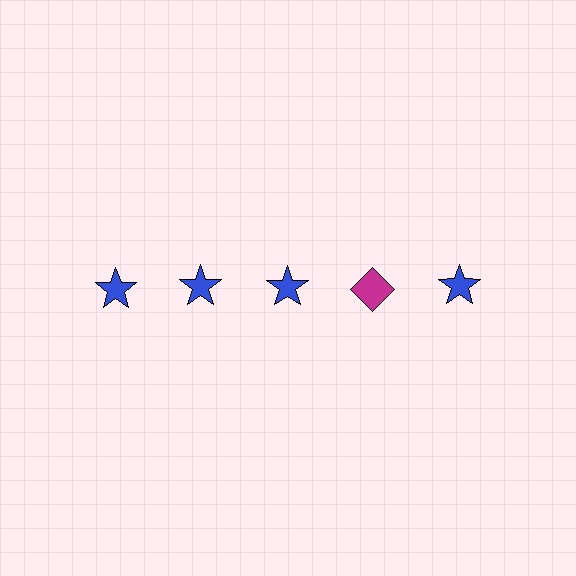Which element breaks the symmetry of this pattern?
The magenta diamond in the top row, second from right column breaks the symmetry. All other shapes are blue stars.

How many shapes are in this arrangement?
There are 5 shapes arranged in a grid pattern.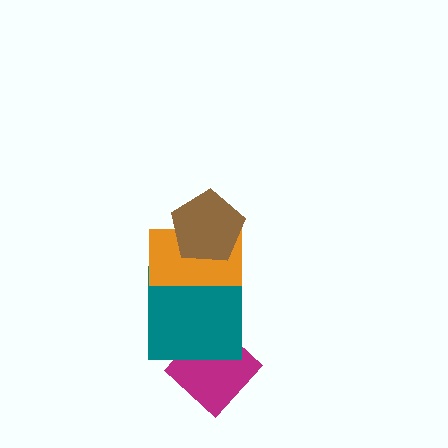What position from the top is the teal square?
The teal square is 3rd from the top.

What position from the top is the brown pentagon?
The brown pentagon is 1st from the top.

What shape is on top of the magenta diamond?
The teal square is on top of the magenta diamond.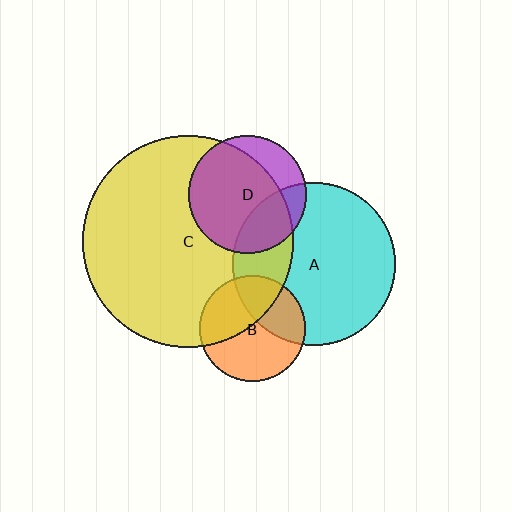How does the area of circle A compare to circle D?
Approximately 1.9 times.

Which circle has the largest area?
Circle C (yellow).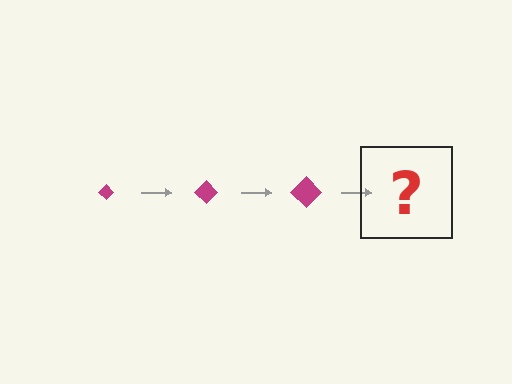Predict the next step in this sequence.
The next step is a magenta diamond, larger than the previous one.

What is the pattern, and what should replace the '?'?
The pattern is that the diamond gets progressively larger each step. The '?' should be a magenta diamond, larger than the previous one.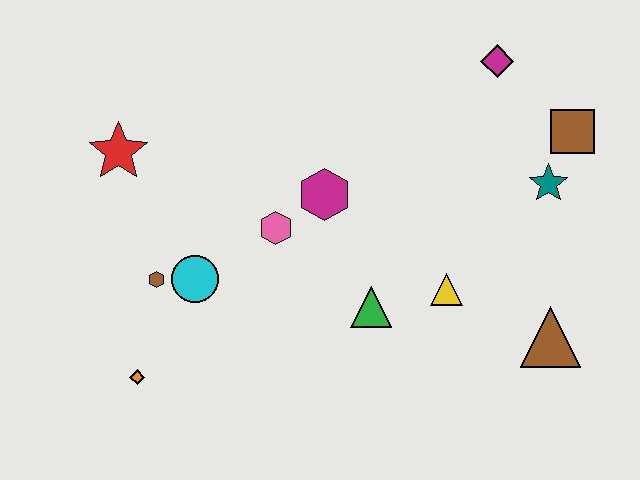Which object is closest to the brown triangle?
The yellow triangle is closest to the brown triangle.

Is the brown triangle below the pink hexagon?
Yes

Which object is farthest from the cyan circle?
The brown square is farthest from the cyan circle.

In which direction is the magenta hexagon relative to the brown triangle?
The magenta hexagon is to the left of the brown triangle.